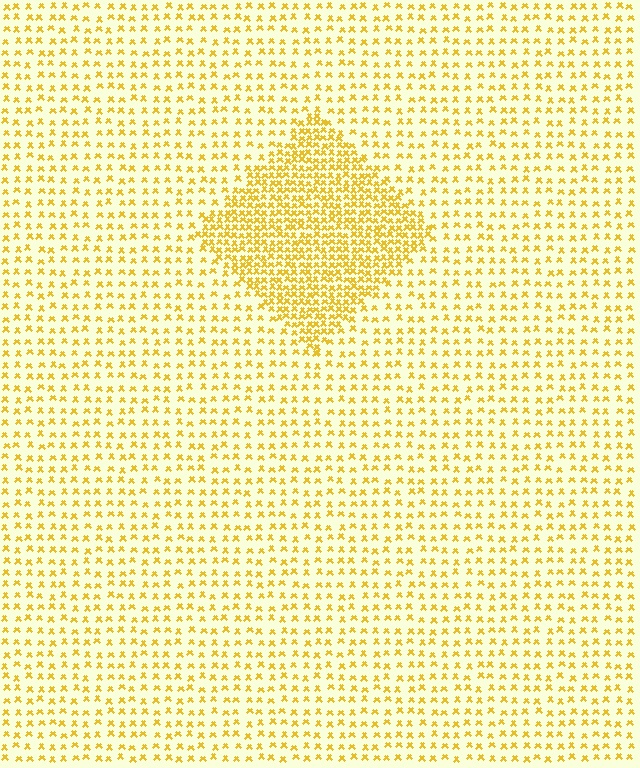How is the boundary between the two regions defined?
The boundary is defined by a change in element density (approximately 2.4x ratio). All elements are the same color, size, and shape.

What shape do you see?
I see a diamond.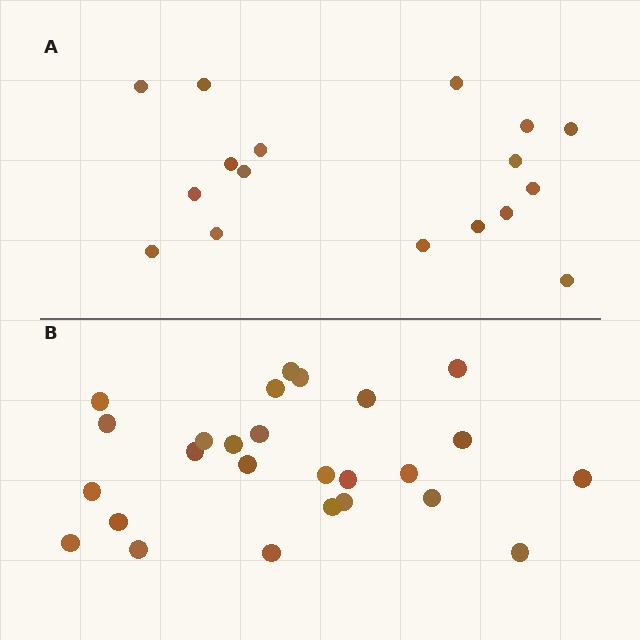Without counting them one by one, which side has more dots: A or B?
Region B (the bottom region) has more dots.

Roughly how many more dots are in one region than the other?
Region B has roughly 8 or so more dots than region A.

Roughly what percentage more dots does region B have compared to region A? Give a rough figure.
About 55% more.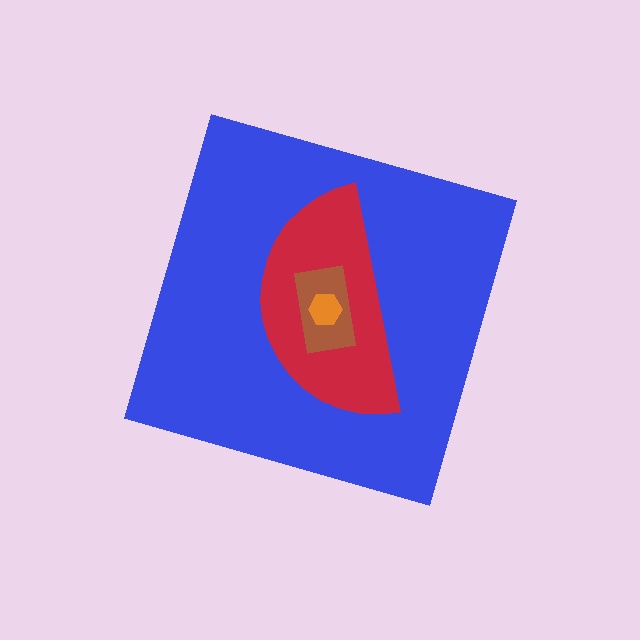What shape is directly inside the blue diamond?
The red semicircle.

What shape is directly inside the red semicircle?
The brown rectangle.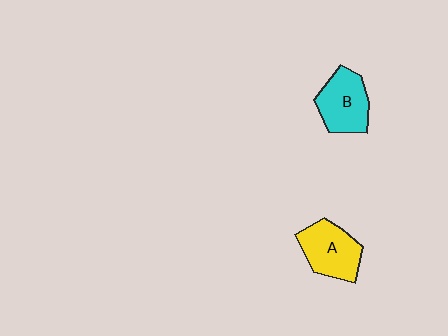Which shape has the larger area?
Shape A (yellow).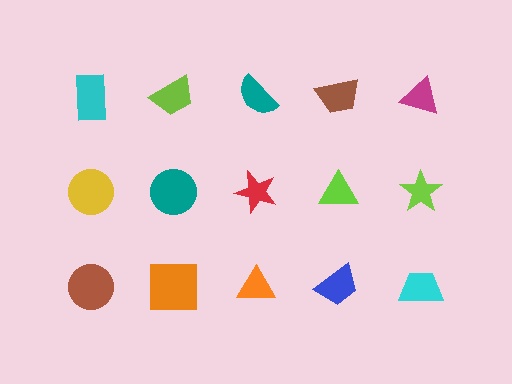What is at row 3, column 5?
A cyan trapezoid.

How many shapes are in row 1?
5 shapes.